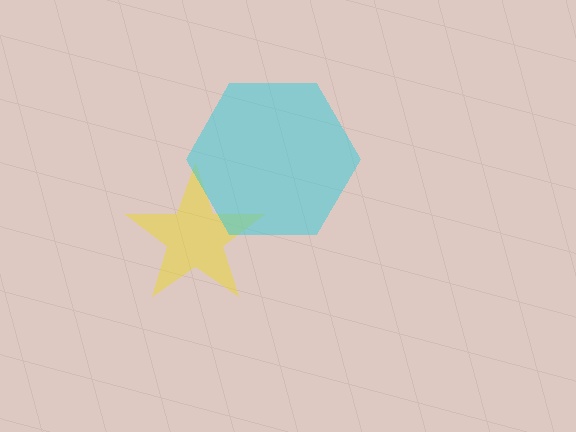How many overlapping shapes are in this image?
There are 2 overlapping shapes in the image.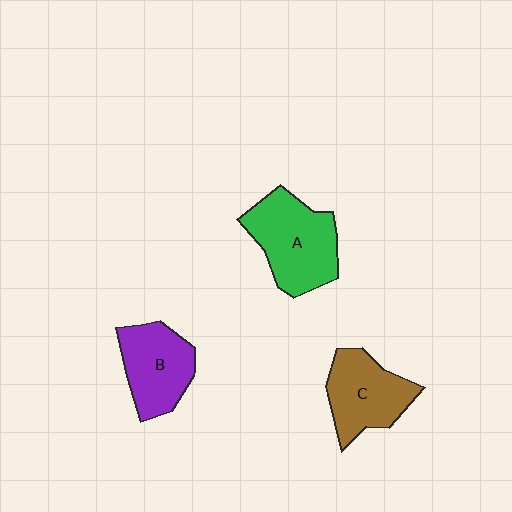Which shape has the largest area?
Shape A (green).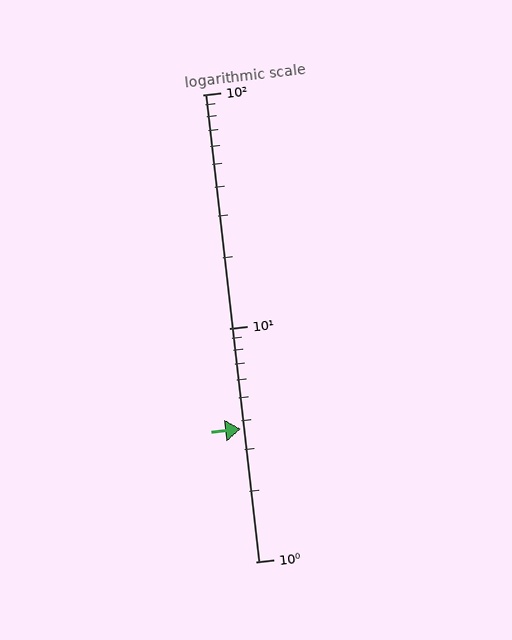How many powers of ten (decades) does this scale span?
The scale spans 2 decades, from 1 to 100.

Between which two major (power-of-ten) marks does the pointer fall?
The pointer is between 1 and 10.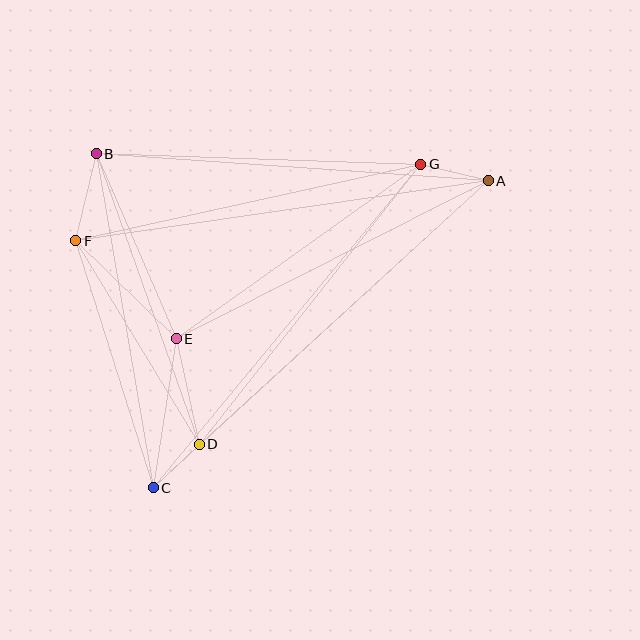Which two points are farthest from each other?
Points A and C are farthest from each other.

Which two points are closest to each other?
Points C and D are closest to each other.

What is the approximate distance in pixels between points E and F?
The distance between E and F is approximately 140 pixels.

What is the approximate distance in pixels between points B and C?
The distance between B and C is approximately 339 pixels.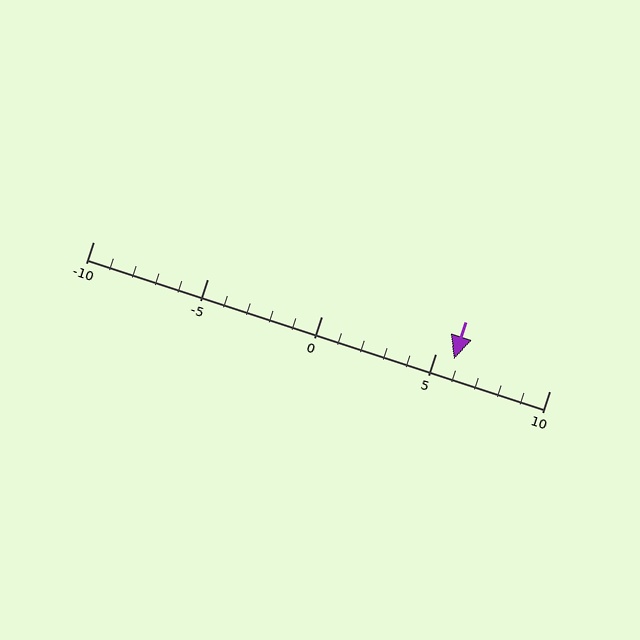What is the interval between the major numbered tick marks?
The major tick marks are spaced 5 units apart.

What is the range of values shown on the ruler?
The ruler shows values from -10 to 10.